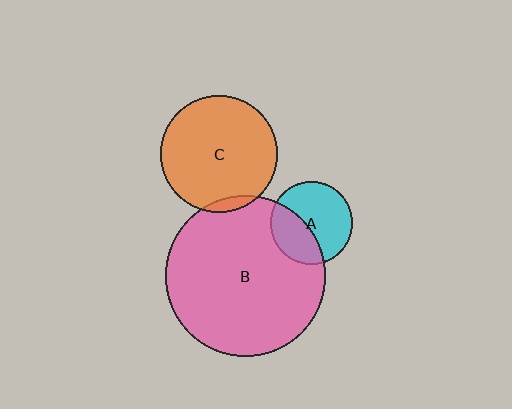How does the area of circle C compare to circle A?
Approximately 2.0 times.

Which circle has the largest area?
Circle B (pink).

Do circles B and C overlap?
Yes.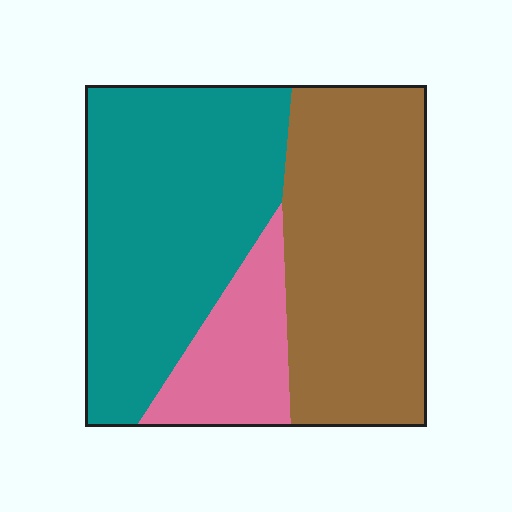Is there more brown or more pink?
Brown.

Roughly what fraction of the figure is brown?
Brown covers roughly 40% of the figure.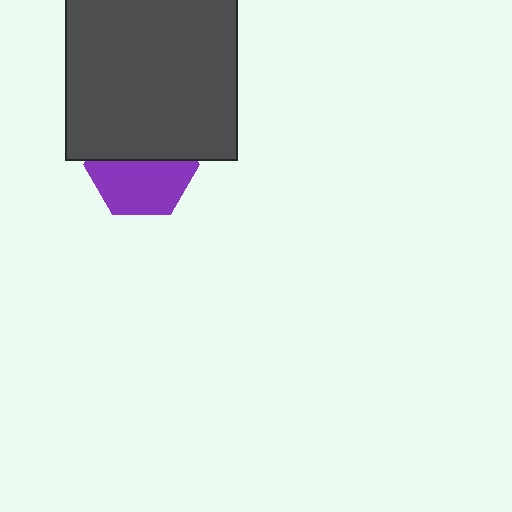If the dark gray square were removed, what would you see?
You would see the complete purple hexagon.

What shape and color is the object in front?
The object in front is a dark gray square.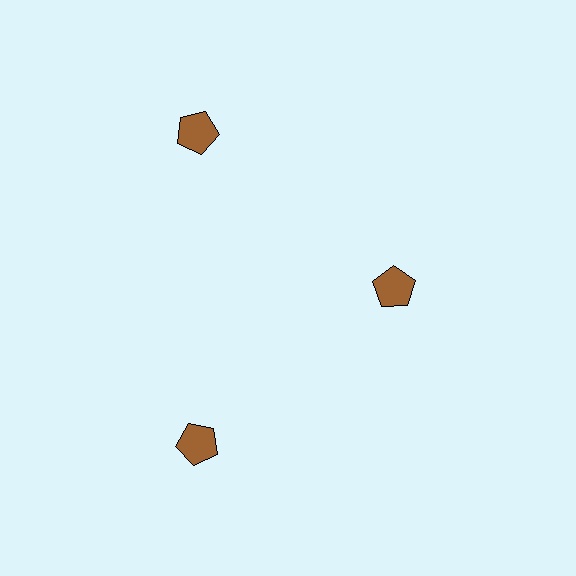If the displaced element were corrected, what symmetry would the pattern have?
It would have 3-fold rotational symmetry — the pattern would map onto itself every 120 degrees.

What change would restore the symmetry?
The symmetry would be restored by moving it outward, back onto the ring so that all 3 pentagons sit at equal angles and equal distance from the center.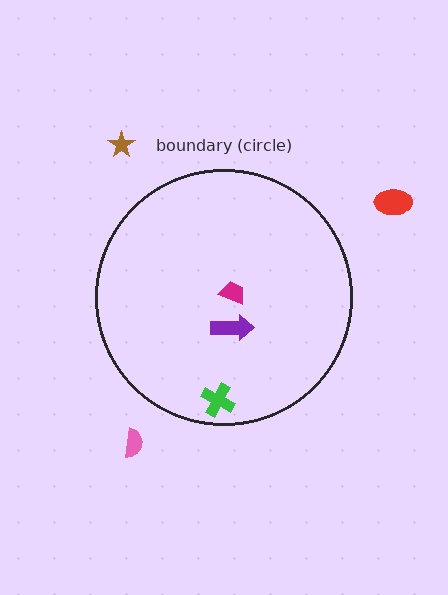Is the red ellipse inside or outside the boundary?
Outside.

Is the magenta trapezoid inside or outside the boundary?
Inside.